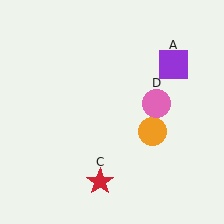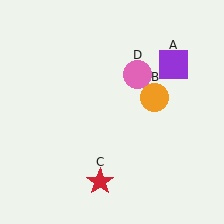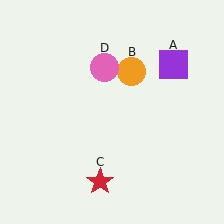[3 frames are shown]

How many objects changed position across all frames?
2 objects changed position: orange circle (object B), pink circle (object D).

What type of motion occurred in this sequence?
The orange circle (object B), pink circle (object D) rotated counterclockwise around the center of the scene.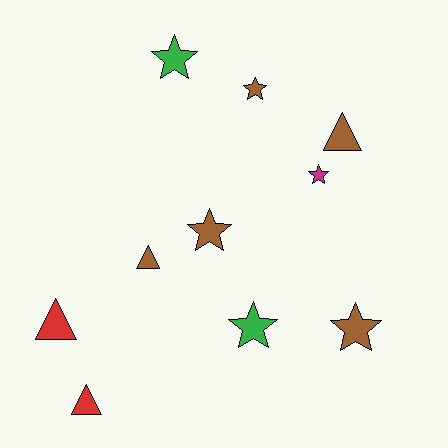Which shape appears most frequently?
Star, with 6 objects.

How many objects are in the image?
There are 10 objects.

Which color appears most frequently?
Brown, with 5 objects.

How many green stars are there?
There are 2 green stars.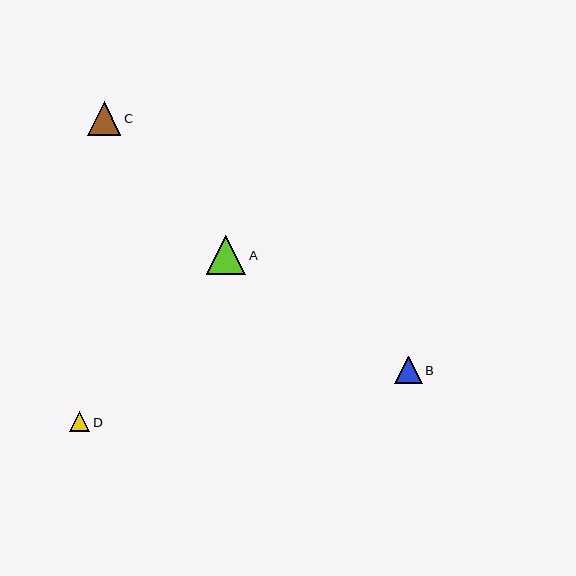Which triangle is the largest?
Triangle A is the largest with a size of approximately 39 pixels.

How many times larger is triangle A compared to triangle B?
Triangle A is approximately 1.4 times the size of triangle B.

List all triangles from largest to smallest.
From largest to smallest: A, C, B, D.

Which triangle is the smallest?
Triangle D is the smallest with a size of approximately 20 pixels.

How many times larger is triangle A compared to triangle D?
Triangle A is approximately 2.0 times the size of triangle D.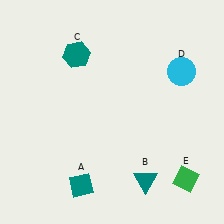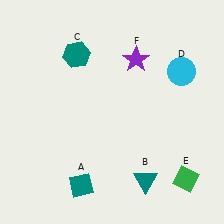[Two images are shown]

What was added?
A purple star (F) was added in Image 2.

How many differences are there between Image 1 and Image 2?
There is 1 difference between the two images.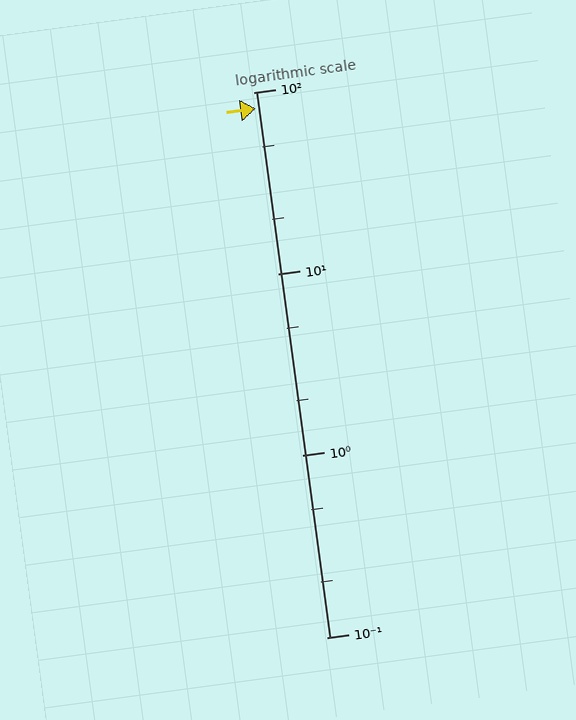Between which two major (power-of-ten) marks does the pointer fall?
The pointer is between 10 and 100.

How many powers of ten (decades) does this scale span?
The scale spans 3 decades, from 0.1 to 100.